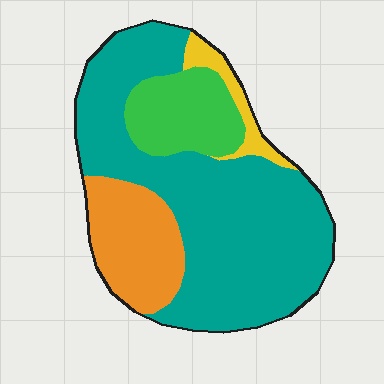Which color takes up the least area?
Yellow, at roughly 5%.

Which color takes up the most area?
Teal, at roughly 60%.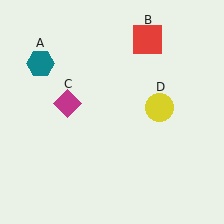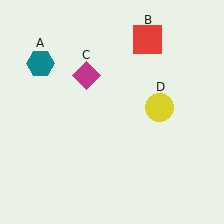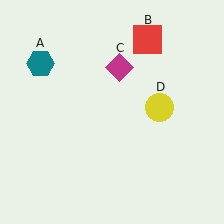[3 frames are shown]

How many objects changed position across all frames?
1 object changed position: magenta diamond (object C).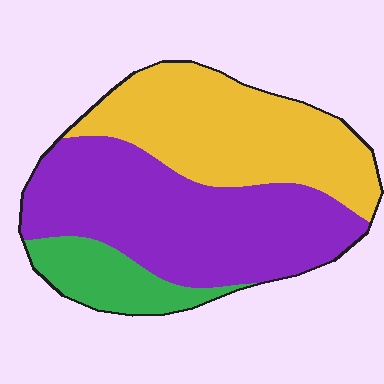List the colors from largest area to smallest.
From largest to smallest: purple, yellow, green.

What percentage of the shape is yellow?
Yellow takes up between a third and a half of the shape.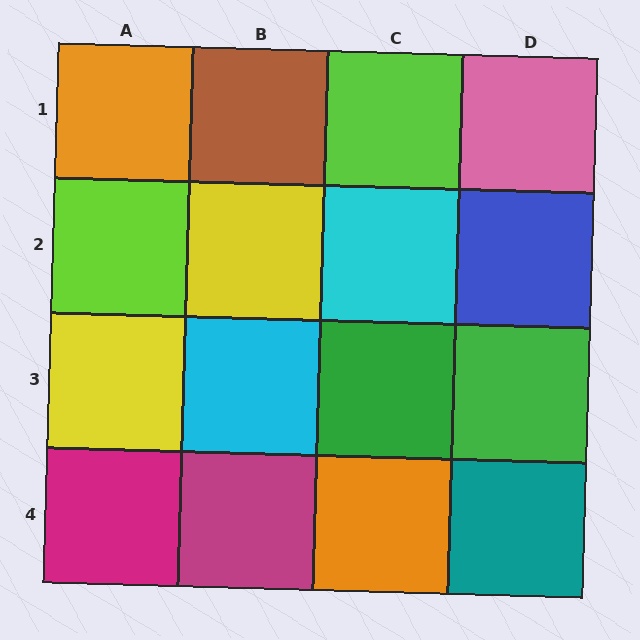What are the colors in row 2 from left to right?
Lime, yellow, cyan, blue.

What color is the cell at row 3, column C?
Green.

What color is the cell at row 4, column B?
Magenta.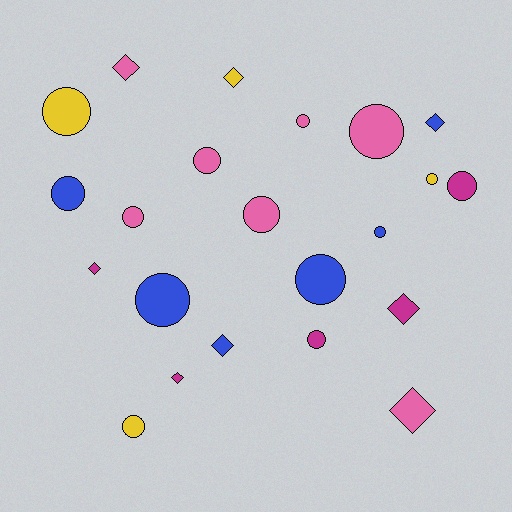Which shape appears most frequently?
Circle, with 14 objects.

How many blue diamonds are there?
There are 2 blue diamonds.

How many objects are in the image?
There are 22 objects.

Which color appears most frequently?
Pink, with 7 objects.